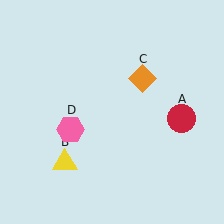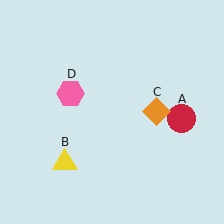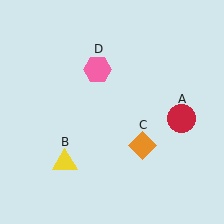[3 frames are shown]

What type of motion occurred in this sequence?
The orange diamond (object C), pink hexagon (object D) rotated clockwise around the center of the scene.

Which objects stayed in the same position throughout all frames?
Red circle (object A) and yellow triangle (object B) remained stationary.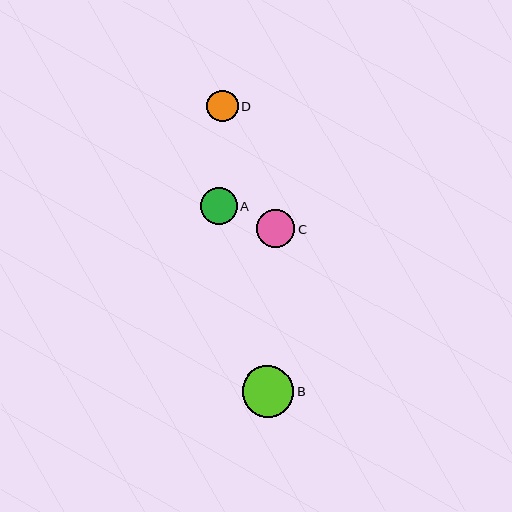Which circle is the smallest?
Circle D is the smallest with a size of approximately 32 pixels.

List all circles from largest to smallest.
From largest to smallest: B, C, A, D.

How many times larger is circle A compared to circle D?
Circle A is approximately 1.2 times the size of circle D.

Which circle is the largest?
Circle B is the largest with a size of approximately 51 pixels.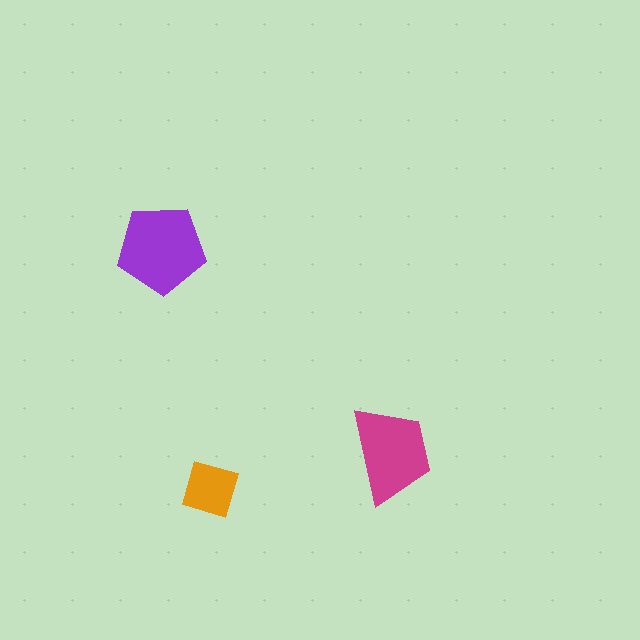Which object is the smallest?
The orange diamond.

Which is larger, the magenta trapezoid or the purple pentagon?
The purple pentagon.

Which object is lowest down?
The orange diamond is bottommost.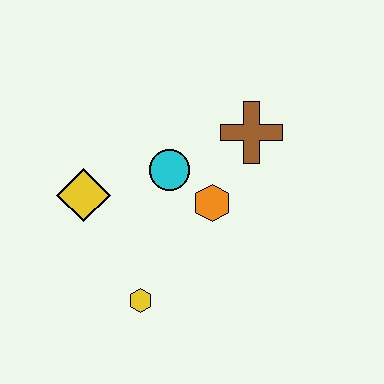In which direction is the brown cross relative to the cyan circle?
The brown cross is to the right of the cyan circle.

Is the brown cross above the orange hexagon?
Yes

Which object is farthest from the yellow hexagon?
The brown cross is farthest from the yellow hexagon.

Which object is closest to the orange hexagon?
The cyan circle is closest to the orange hexagon.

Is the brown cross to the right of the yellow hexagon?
Yes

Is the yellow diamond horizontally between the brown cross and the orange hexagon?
No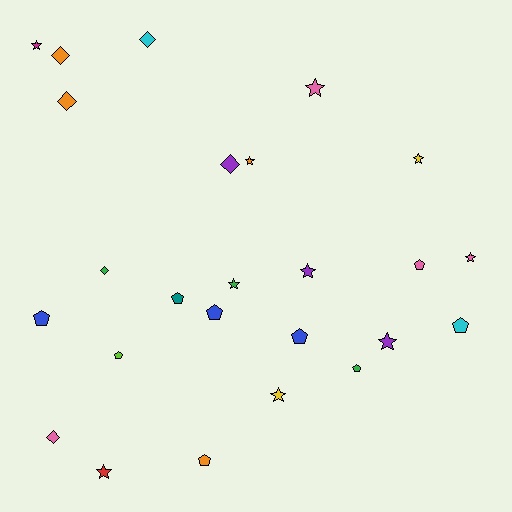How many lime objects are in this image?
There is 1 lime object.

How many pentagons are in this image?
There are 9 pentagons.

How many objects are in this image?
There are 25 objects.